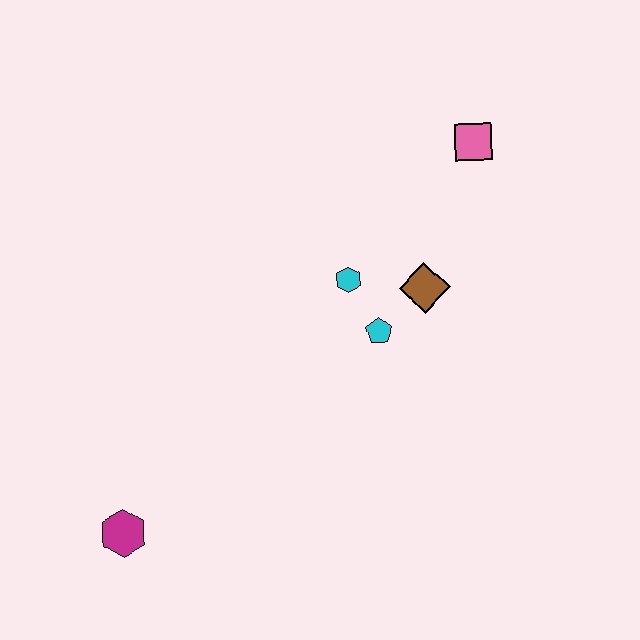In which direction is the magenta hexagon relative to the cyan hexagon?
The magenta hexagon is below the cyan hexagon.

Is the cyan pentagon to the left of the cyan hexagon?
No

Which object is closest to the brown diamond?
The cyan pentagon is closest to the brown diamond.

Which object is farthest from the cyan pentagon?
The magenta hexagon is farthest from the cyan pentagon.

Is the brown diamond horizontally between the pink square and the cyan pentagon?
Yes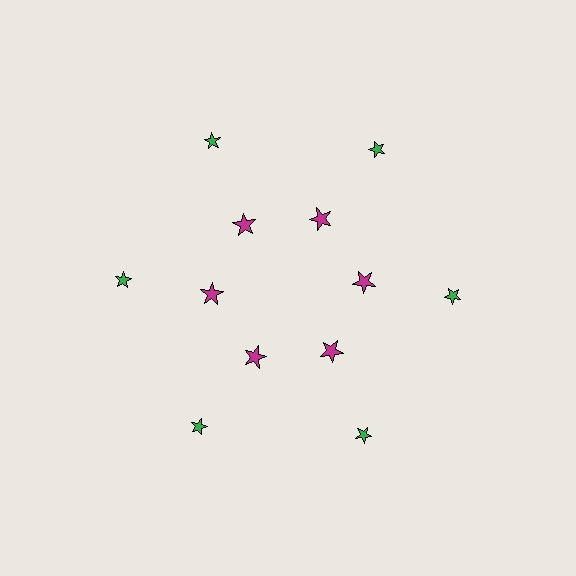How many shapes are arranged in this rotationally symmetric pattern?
There are 12 shapes, arranged in 6 groups of 2.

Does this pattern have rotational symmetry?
Yes, this pattern has 6-fold rotational symmetry. It looks the same after rotating 60 degrees around the center.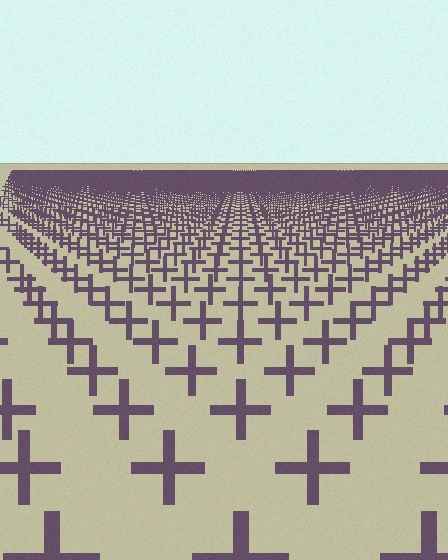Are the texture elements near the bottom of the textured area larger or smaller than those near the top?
Larger. Near the bottom, elements are closer to the viewer and appear at a bigger on-screen size.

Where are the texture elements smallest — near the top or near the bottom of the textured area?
Near the top.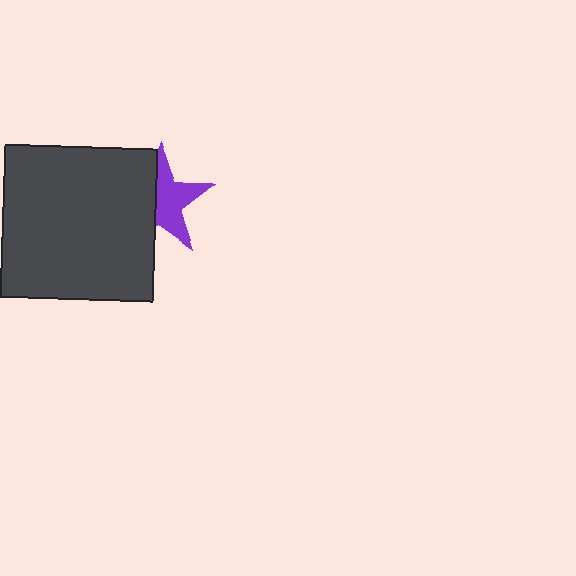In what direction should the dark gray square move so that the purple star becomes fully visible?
The dark gray square should move left. That is the shortest direction to clear the overlap and leave the purple star fully visible.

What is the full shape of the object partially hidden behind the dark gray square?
The partially hidden object is a purple star.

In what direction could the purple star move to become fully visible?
The purple star could move right. That would shift it out from behind the dark gray square entirely.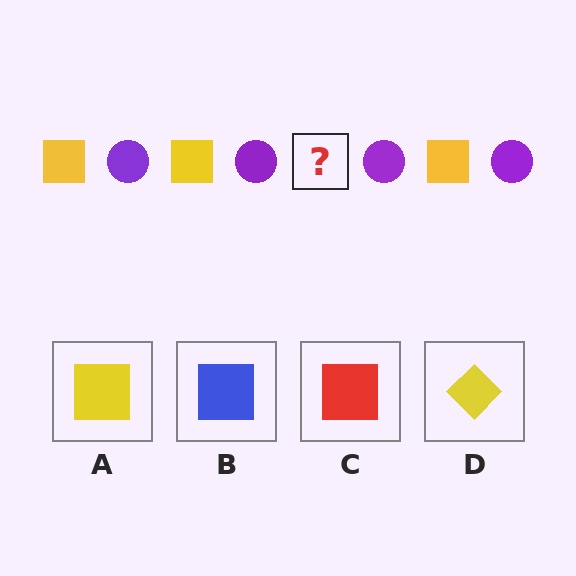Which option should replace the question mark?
Option A.